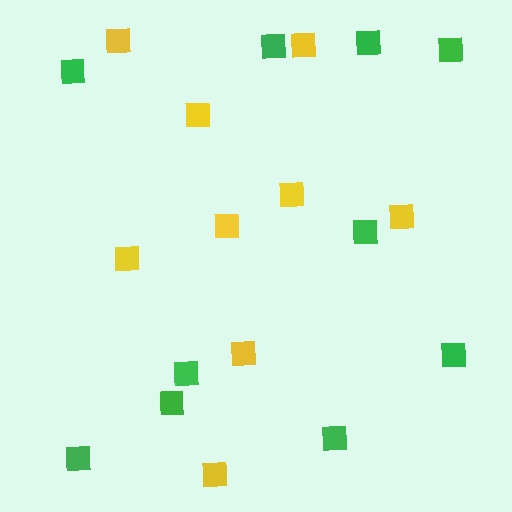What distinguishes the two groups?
There are 2 groups: one group of yellow squares (9) and one group of green squares (10).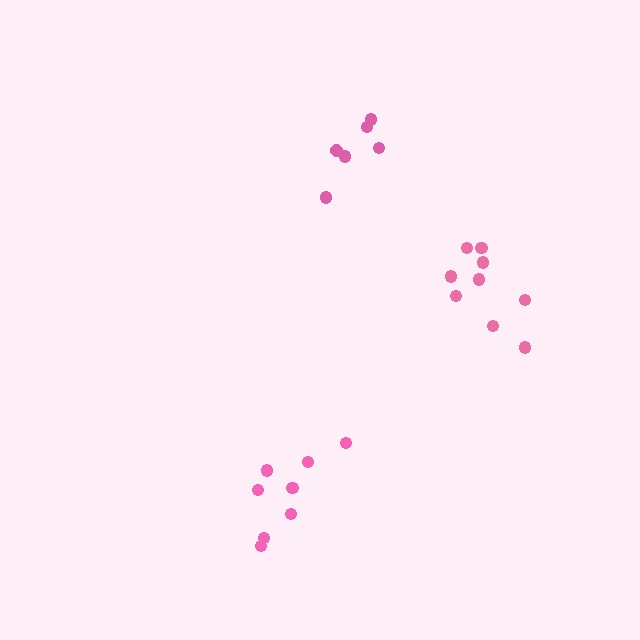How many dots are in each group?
Group 1: 9 dots, Group 2: 6 dots, Group 3: 8 dots (23 total).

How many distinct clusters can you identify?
There are 3 distinct clusters.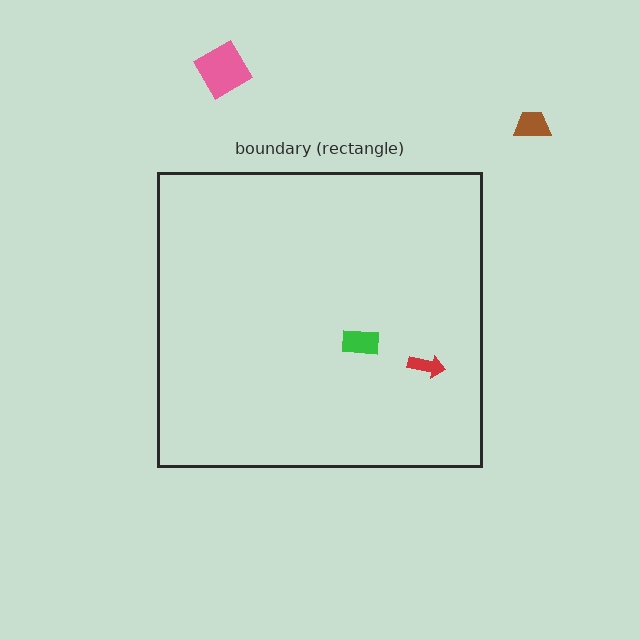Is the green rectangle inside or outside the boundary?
Inside.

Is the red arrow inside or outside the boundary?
Inside.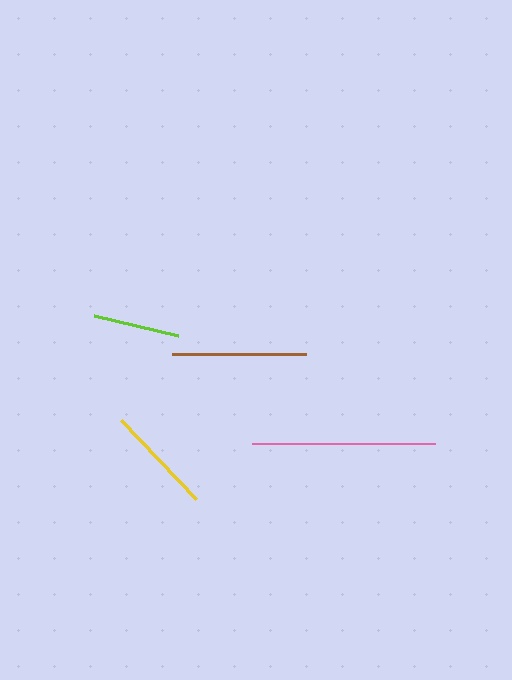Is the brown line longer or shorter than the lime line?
The brown line is longer than the lime line.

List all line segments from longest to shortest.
From longest to shortest: pink, brown, yellow, lime.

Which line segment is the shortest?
The lime line is the shortest at approximately 86 pixels.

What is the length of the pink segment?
The pink segment is approximately 183 pixels long.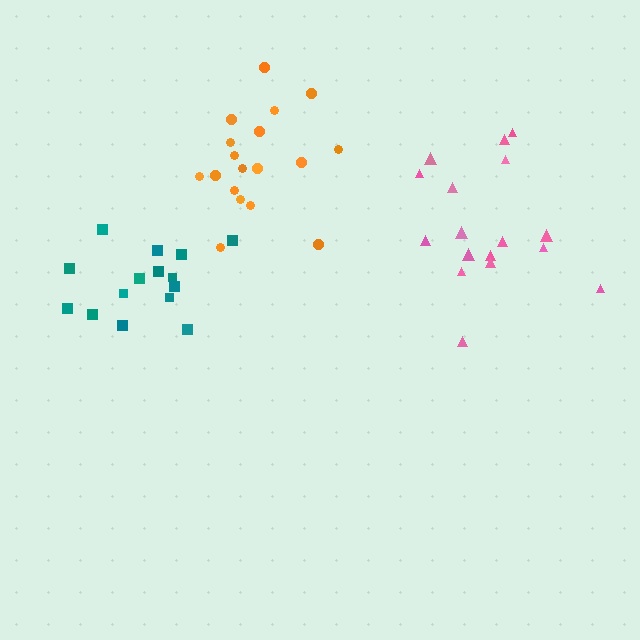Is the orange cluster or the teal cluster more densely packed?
Orange.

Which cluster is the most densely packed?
Orange.